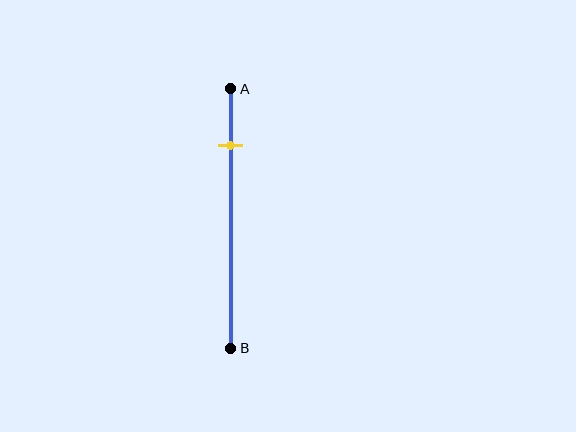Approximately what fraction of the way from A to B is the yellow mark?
The yellow mark is approximately 20% of the way from A to B.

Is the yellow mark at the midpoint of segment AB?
No, the mark is at about 20% from A, not at the 50% midpoint.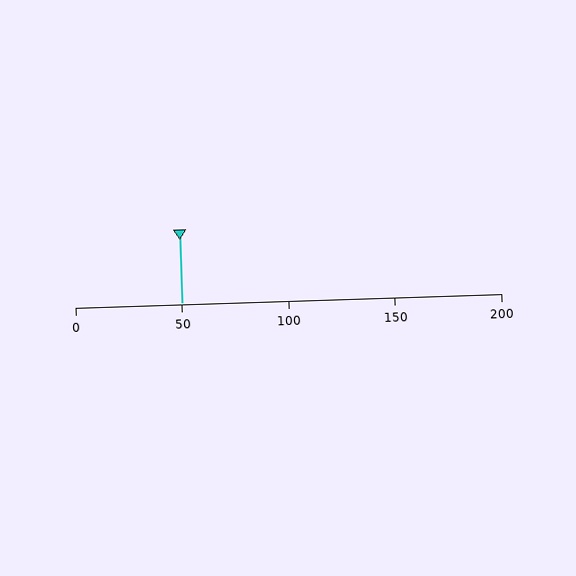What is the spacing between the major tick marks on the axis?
The major ticks are spaced 50 apart.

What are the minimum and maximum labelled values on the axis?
The axis runs from 0 to 200.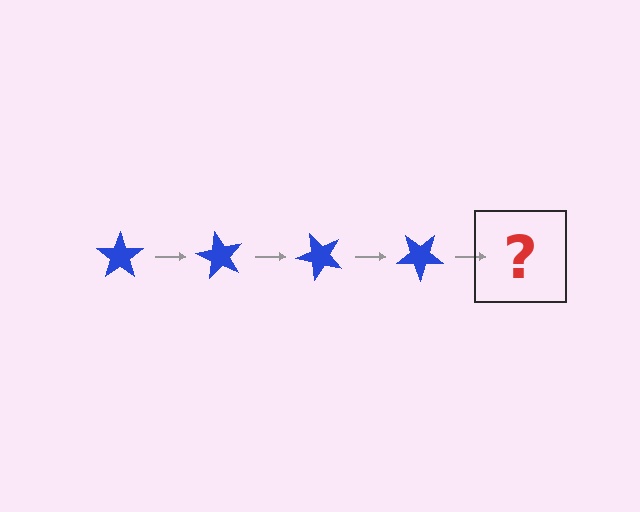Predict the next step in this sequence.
The next step is a blue star rotated 240 degrees.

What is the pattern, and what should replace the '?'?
The pattern is that the star rotates 60 degrees each step. The '?' should be a blue star rotated 240 degrees.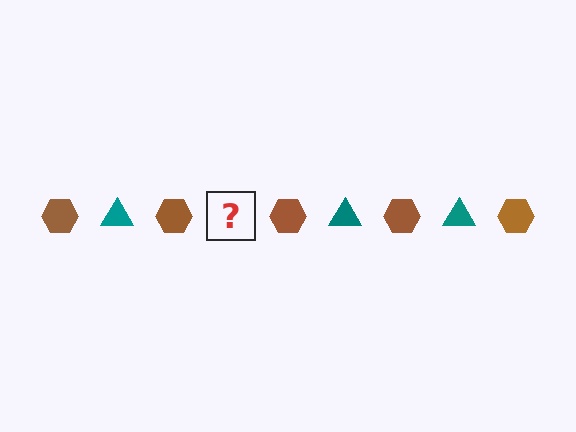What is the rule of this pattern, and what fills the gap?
The rule is that the pattern alternates between brown hexagon and teal triangle. The gap should be filled with a teal triangle.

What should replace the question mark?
The question mark should be replaced with a teal triangle.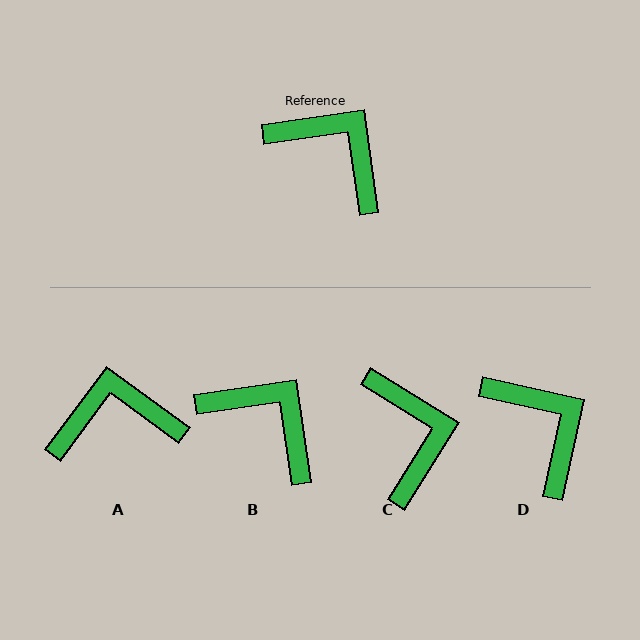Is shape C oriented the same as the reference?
No, it is off by about 40 degrees.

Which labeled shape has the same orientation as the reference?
B.